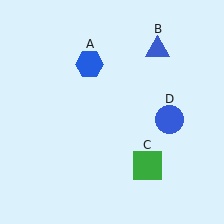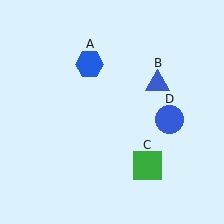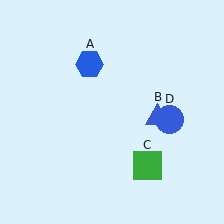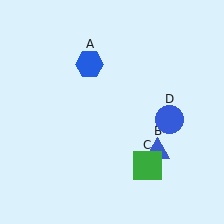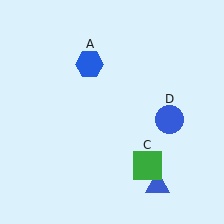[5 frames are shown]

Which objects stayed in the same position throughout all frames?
Blue hexagon (object A) and green square (object C) and blue circle (object D) remained stationary.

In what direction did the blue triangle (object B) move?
The blue triangle (object B) moved down.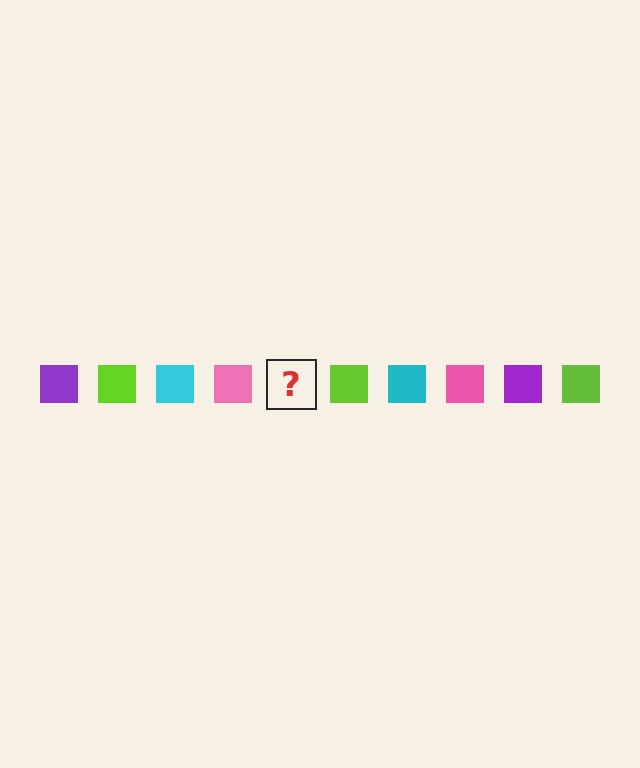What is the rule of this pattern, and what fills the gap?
The rule is that the pattern cycles through purple, lime, cyan, pink squares. The gap should be filled with a purple square.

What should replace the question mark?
The question mark should be replaced with a purple square.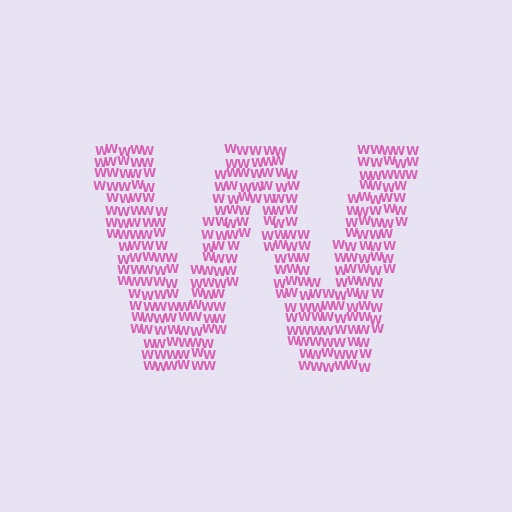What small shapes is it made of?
It is made of small letter W's.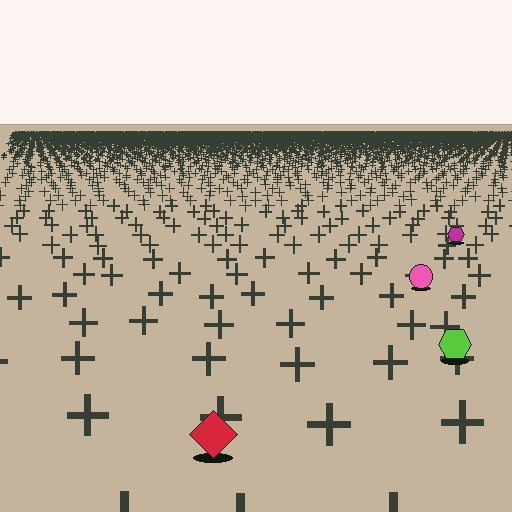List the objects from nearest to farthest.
From nearest to farthest: the red diamond, the lime hexagon, the pink circle, the magenta hexagon.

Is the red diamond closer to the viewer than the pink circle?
Yes. The red diamond is closer — you can tell from the texture gradient: the ground texture is coarser near it.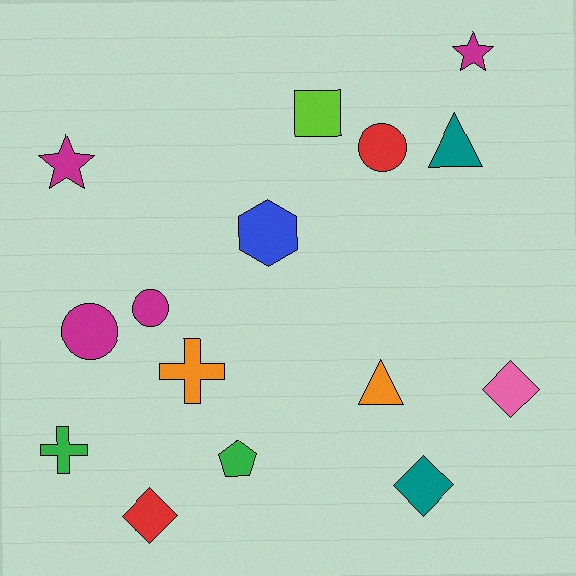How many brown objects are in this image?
There are no brown objects.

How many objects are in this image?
There are 15 objects.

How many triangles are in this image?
There are 2 triangles.